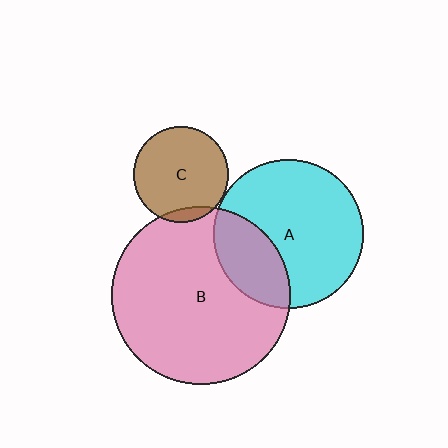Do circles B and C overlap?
Yes.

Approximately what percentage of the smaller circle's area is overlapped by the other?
Approximately 10%.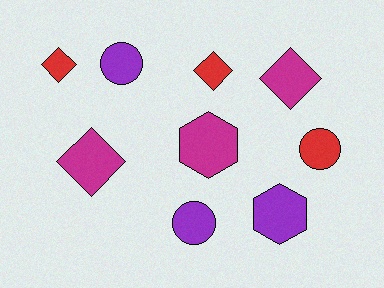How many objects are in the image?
There are 9 objects.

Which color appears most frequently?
Magenta, with 3 objects.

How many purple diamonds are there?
There are no purple diamonds.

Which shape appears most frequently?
Diamond, with 4 objects.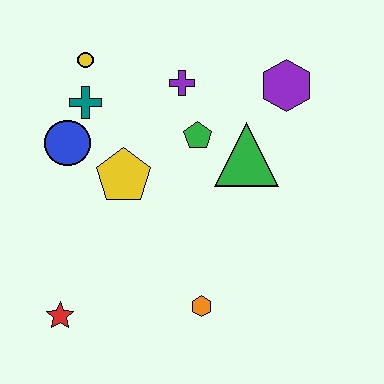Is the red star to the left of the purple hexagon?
Yes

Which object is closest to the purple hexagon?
The green triangle is closest to the purple hexagon.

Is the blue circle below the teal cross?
Yes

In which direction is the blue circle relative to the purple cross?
The blue circle is to the left of the purple cross.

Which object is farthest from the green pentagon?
The red star is farthest from the green pentagon.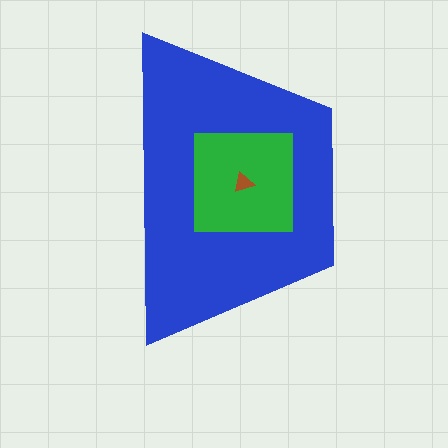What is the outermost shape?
The blue trapezoid.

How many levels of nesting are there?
3.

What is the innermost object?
The brown triangle.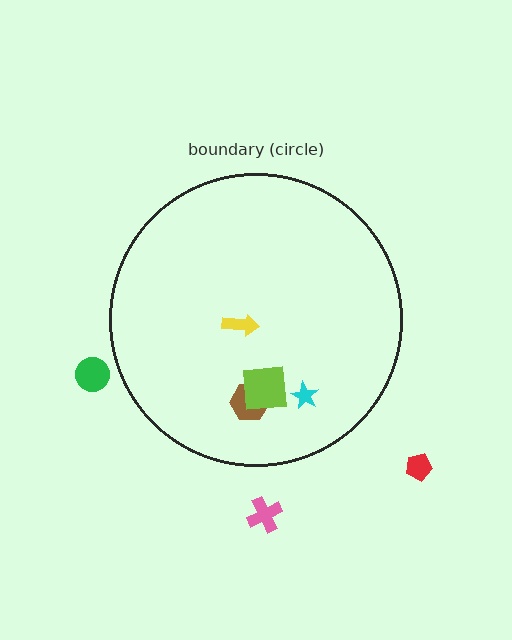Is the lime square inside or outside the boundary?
Inside.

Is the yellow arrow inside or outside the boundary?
Inside.